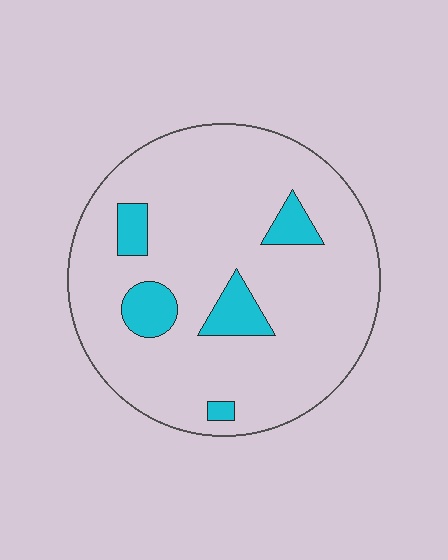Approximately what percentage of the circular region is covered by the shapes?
Approximately 10%.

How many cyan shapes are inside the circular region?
5.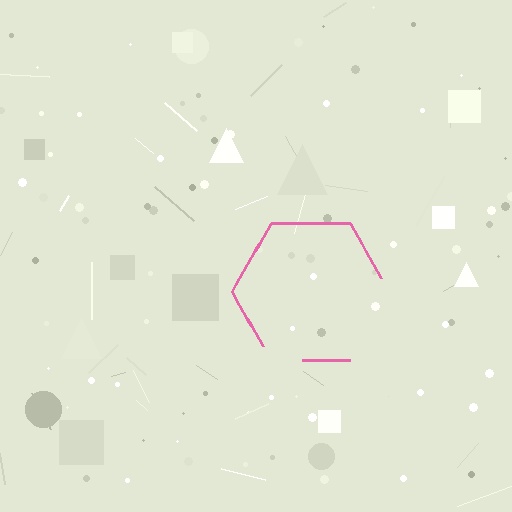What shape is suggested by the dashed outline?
The dashed outline suggests a hexagon.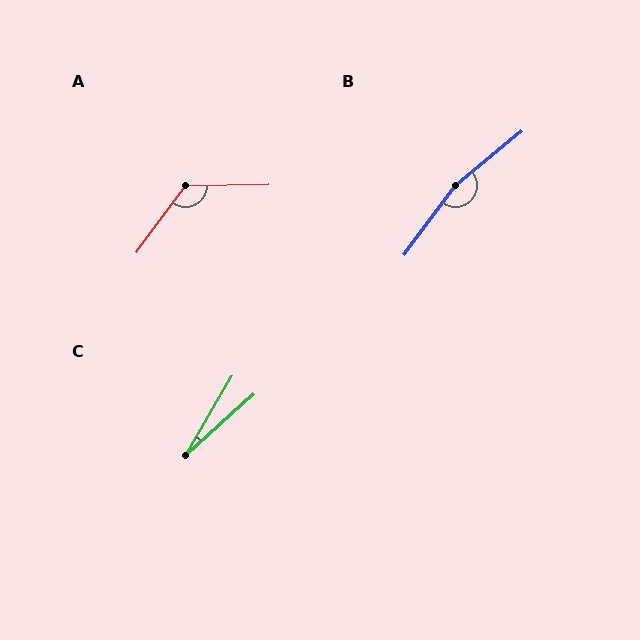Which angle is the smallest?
C, at approximately 18 degrees.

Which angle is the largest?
B, at approximately 166 degrees.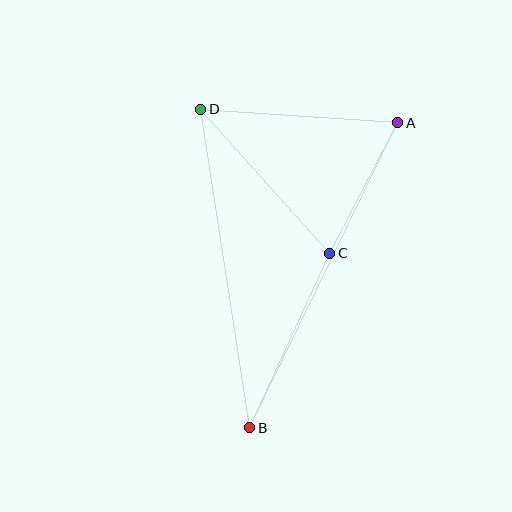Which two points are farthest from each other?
Points A and B are farthest from each other.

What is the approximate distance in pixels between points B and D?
The distance between B and D is approximately 322 pixels.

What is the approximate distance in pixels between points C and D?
The distance between C and D is approximately 193 pixels.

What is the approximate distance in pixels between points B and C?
The distance between B and C is approximately 192 pixels.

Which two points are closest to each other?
Points A and C are closest to each other.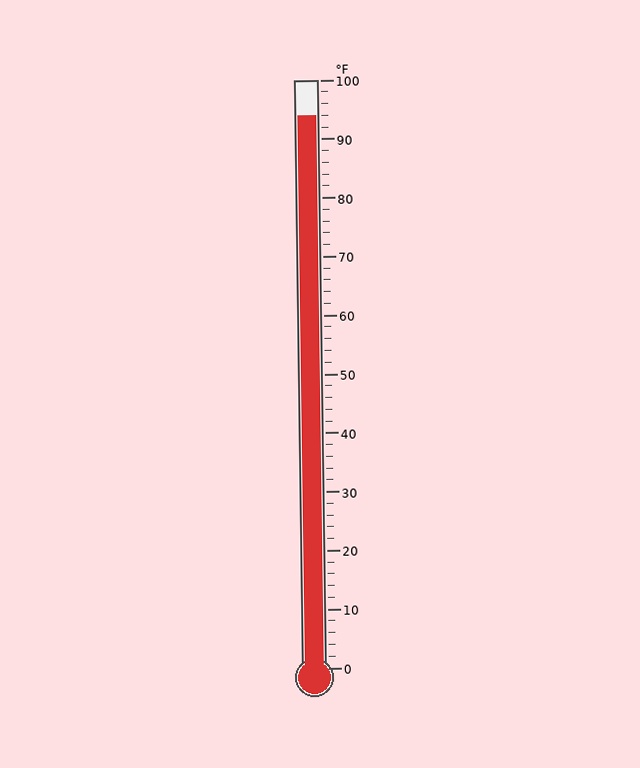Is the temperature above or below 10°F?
The temperature is above 10°F.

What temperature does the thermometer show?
The thermometer shows approximately 94°F.